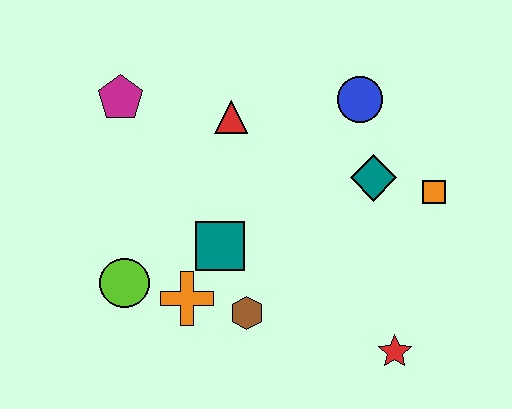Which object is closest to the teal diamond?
The orange square is closest to the teal diamond.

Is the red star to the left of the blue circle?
No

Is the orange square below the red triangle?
Yes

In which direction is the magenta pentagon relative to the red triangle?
The magenta pentagon is to the left of the red triangle.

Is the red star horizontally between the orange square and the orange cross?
Yes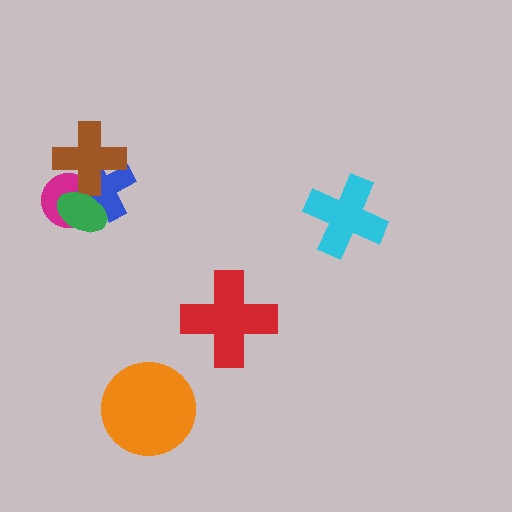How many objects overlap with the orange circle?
0 objects overlap with the orange circle.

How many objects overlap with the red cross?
0 objects overlap with the red cross.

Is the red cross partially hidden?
No, no other shape covers it.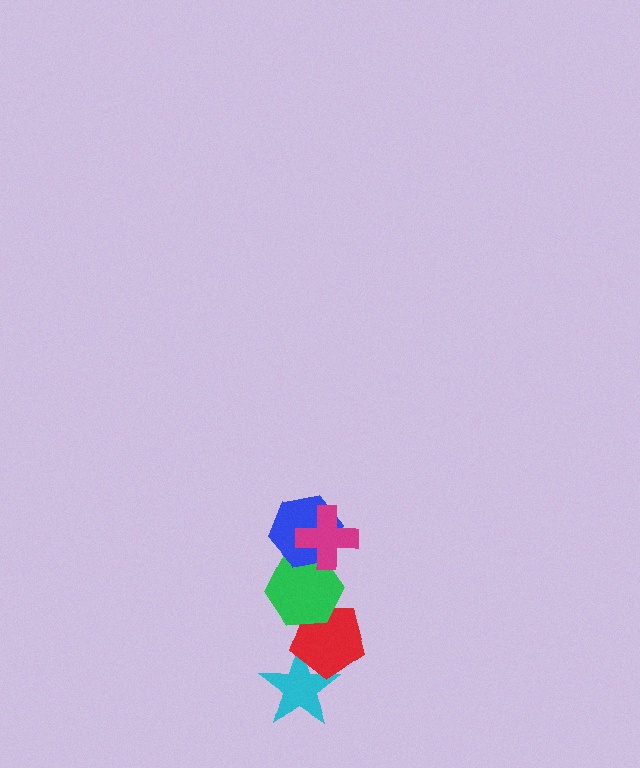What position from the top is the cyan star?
The cyan star is 5th from the top.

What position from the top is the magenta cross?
The magenta cross is 1st from the top.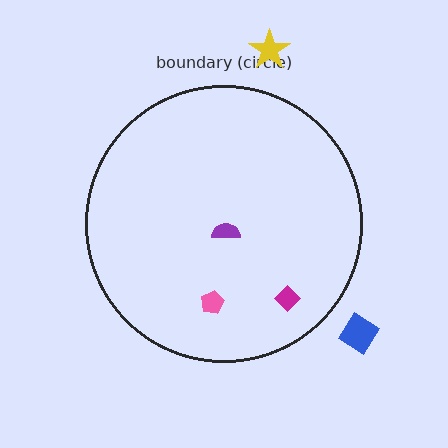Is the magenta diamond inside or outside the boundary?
Inside.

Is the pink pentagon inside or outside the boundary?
Inside.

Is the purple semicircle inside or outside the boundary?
Inside.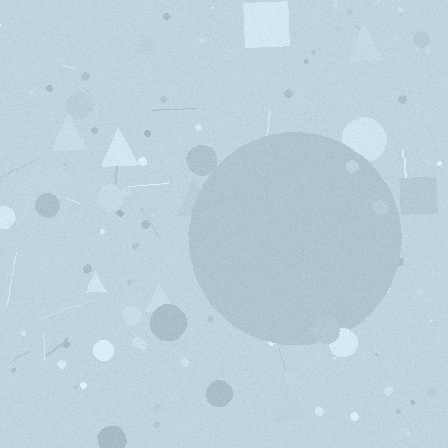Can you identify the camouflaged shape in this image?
The camouflaged shape is a circle.